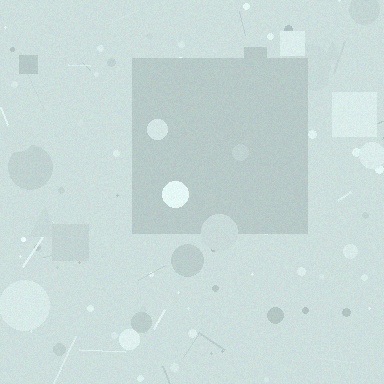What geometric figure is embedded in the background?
A square is embedded in the background.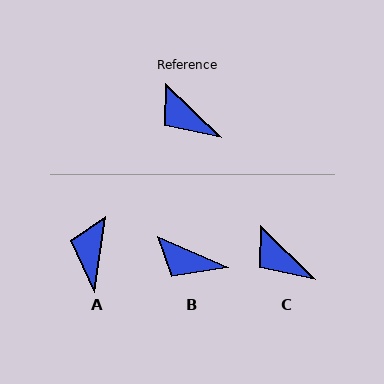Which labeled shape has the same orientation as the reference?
C.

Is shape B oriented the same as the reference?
No, it is off by about 20 degrees.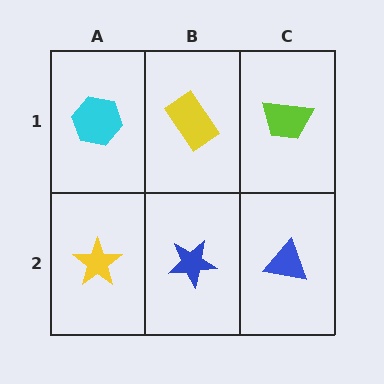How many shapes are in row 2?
3 shapes.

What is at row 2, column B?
A blue star.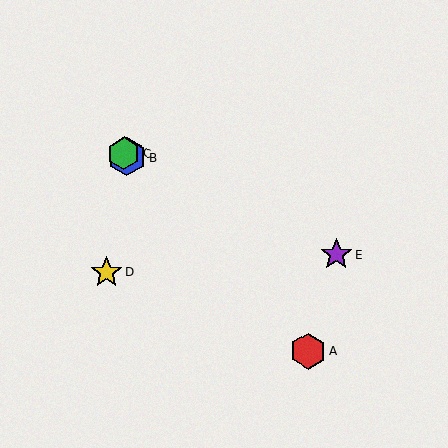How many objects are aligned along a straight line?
3 objects (A, B, C) are aligned along a straight line.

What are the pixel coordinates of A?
Object A is at (308, 351).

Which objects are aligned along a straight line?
Objects A, B, C are aligned along a straight line.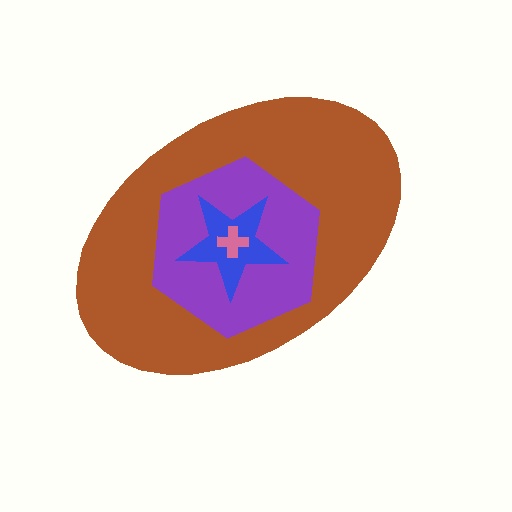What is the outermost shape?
The brown ellipse.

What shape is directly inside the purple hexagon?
The blue star.